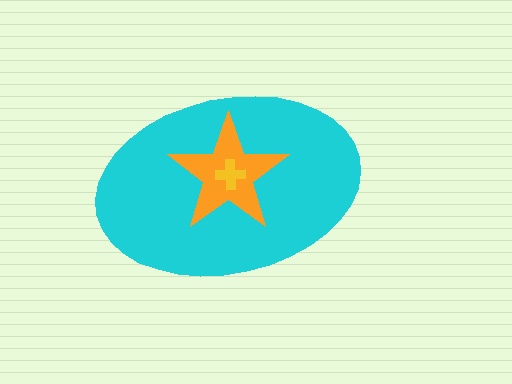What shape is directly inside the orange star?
The yellow cross.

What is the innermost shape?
The yellow cross.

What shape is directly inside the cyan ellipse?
The orange star.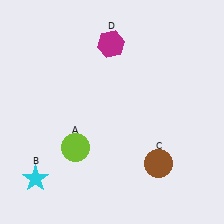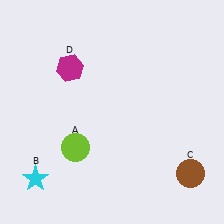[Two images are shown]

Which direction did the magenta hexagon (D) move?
The magenta hexagon (D) moved left.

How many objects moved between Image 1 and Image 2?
2 objects moved between the two images.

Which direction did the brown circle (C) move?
The brown circle (C) moved right.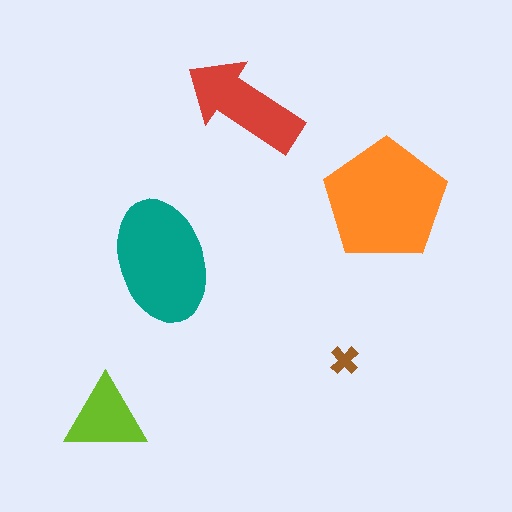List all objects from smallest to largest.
The brown cross, the lime triangle, the red arrow, the teal ellipse, the orange pentagon.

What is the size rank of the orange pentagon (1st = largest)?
1st.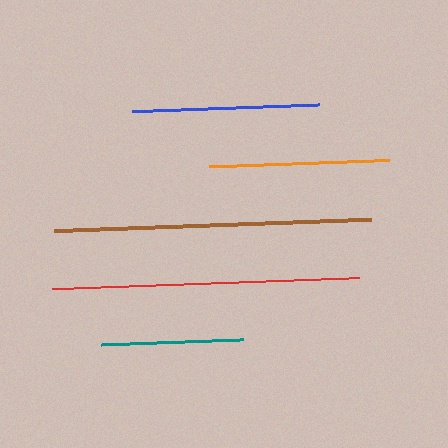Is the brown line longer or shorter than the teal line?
The brown line is longer than the teal line.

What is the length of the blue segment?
The blue segment is approximately 187 pixels long.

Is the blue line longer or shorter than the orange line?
The blue line is longer than the orange line.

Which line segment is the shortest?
The teal line is the shortest at approximately 142 pixels.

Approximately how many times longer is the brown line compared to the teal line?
The brown line is approximately 2.2 times the length of the teal line.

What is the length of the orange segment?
The orange segment is approximately 180 pixels long.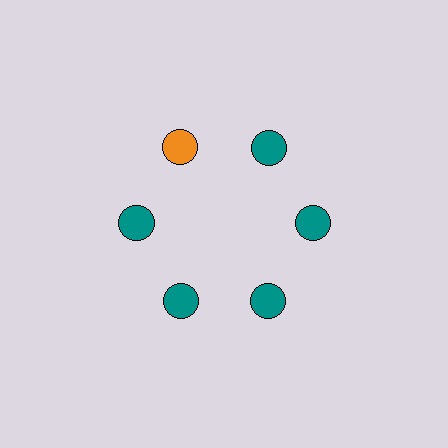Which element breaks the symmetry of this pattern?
The orange circle at roughly the 11 o'clock position breaks the symmetry. All other shapes are teal circles.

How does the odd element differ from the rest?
It has a different color: orange instead of teal.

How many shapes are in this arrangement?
There are 6 shapes arranged in a ring pattern.